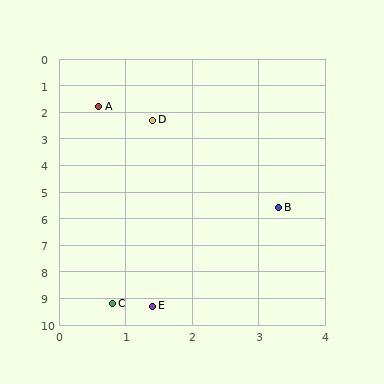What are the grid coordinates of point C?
Point C is at approximately (0.8, 9.2).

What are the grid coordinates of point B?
Point B is at approximately (3.3, 5.6).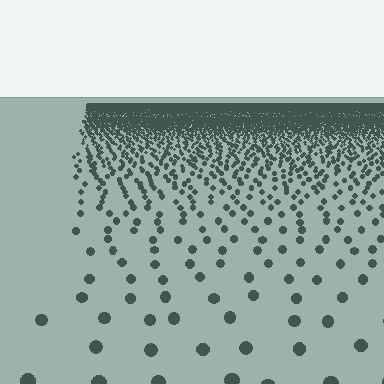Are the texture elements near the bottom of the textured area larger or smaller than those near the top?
Larger. Near the bottom, elements are closer to the viewer and appear at a bigger on-screen size.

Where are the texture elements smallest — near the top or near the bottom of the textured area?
Near the top.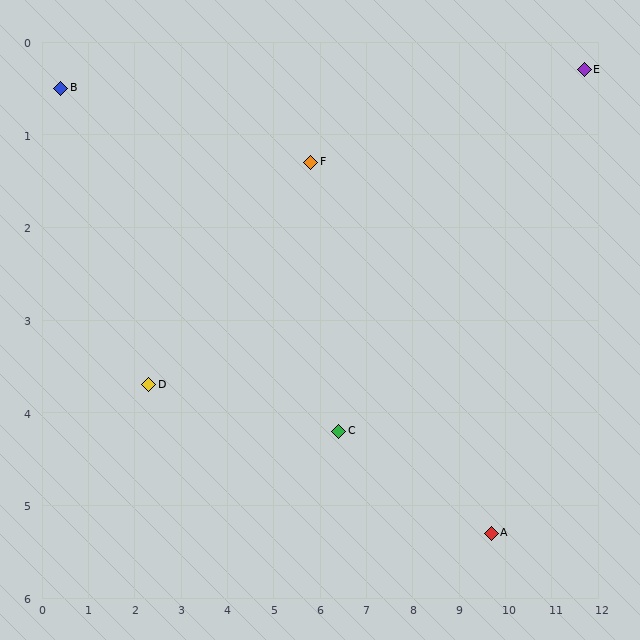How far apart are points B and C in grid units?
Points B and C are about 7.0 grid units apart.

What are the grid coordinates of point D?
Point D is at approximately (2.3, 3.7).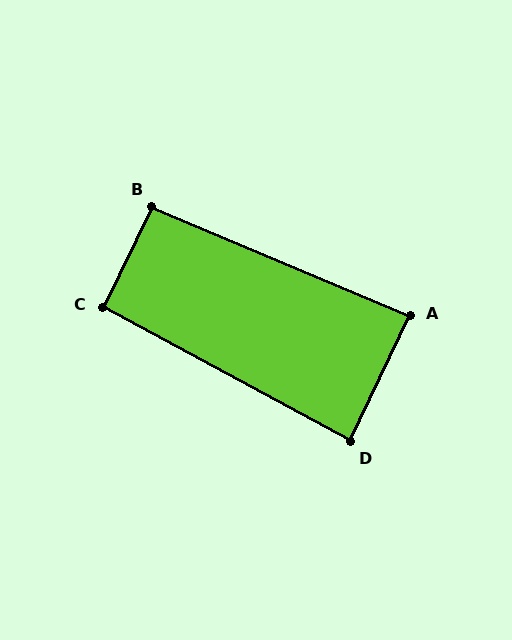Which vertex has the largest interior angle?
B, at approximately 93 degrees.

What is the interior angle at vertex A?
Approximately 88 degrees (approximately right).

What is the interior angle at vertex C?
Approximately 92 degrees (approximately right).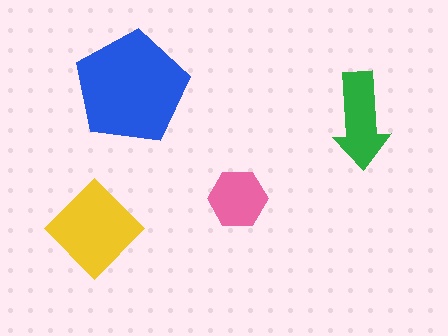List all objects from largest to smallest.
The blue pentagon, the yellow diamond, the green arrow, the pink hexagon.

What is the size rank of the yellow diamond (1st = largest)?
2nd.